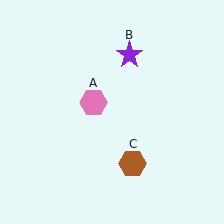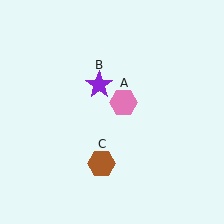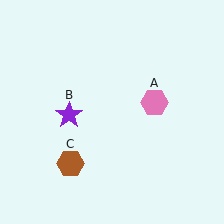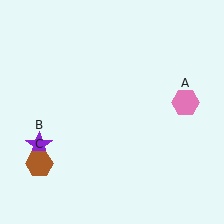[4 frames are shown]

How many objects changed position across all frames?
3 objects changed position: pink hexagon (object A), purple star (object B), brown hexagon (object C).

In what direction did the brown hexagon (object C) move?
The brown hexagon (object C) moved left.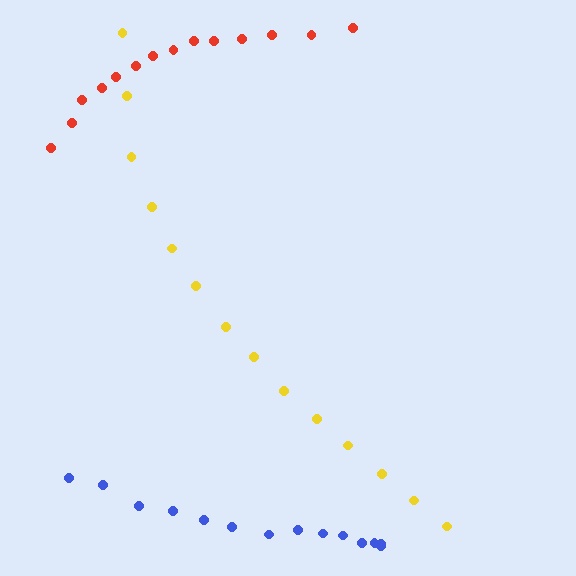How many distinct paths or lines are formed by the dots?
There are 3 distinct paths.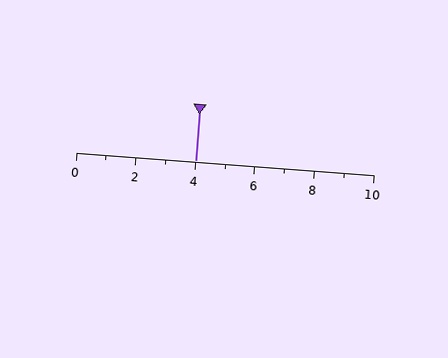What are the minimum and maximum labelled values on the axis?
The axis runs from 0 to 10.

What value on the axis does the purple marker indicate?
The marker indicates approximately 4.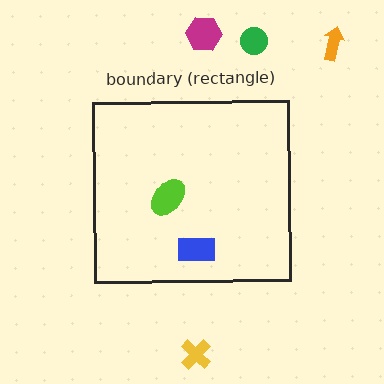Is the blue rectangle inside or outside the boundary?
Inside.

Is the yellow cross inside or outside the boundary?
Outside.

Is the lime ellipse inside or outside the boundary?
Inside.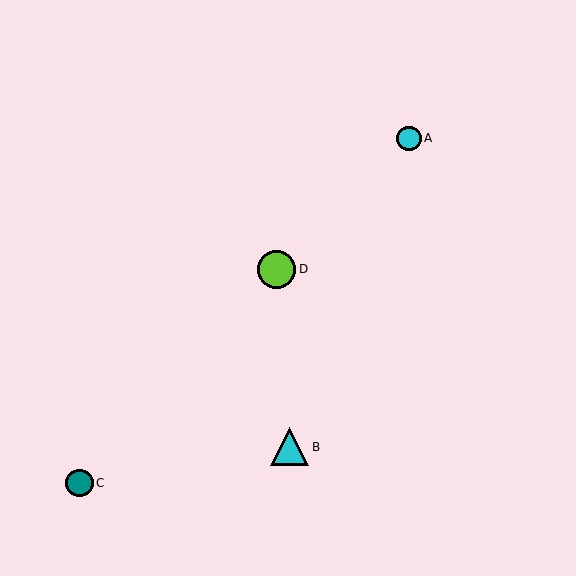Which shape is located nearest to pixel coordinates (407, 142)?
The cyan circle (labeled A) at (409, 138) is nearest to that location.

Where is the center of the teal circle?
The center of the teal circle is at (79, 483).